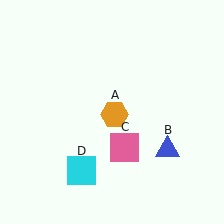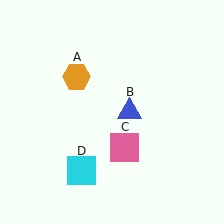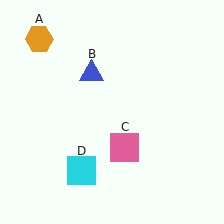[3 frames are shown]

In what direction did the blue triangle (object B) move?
The blue triangle (object B) moved up and to the left.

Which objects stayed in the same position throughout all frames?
Pink square (object C) and cyan square (object D) remained stationary.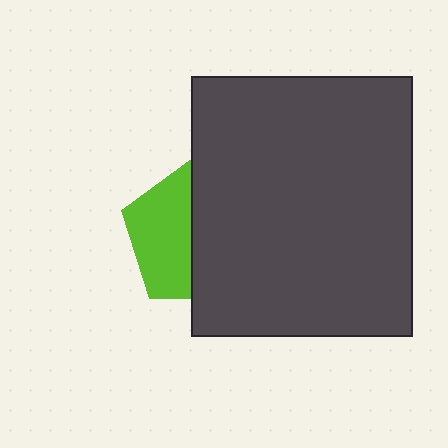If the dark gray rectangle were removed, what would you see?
You would see the complete lime pentagon.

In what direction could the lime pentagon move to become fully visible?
The lime pentagon could move left. That would shift it out from behind the dark gray rectangle entirely.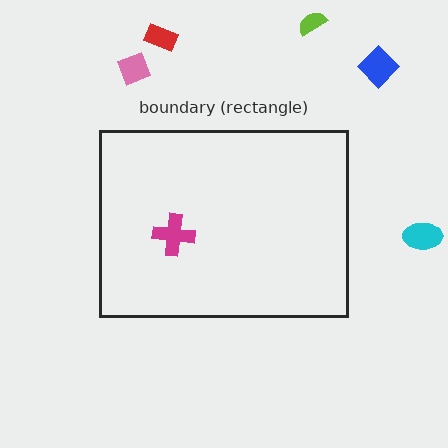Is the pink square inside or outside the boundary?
Outside.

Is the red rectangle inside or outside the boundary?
Outside.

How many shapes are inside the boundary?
1 inside, 5 outside.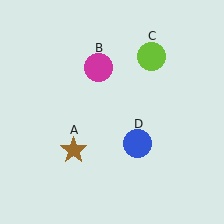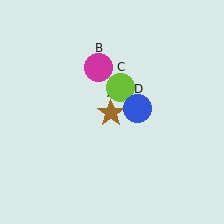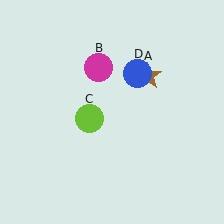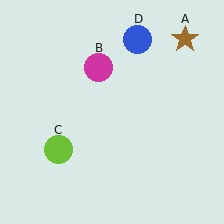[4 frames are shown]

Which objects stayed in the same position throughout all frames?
Magenta circle (object B) remained stationary.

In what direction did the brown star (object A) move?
The brown star (object A) moved up and to the right.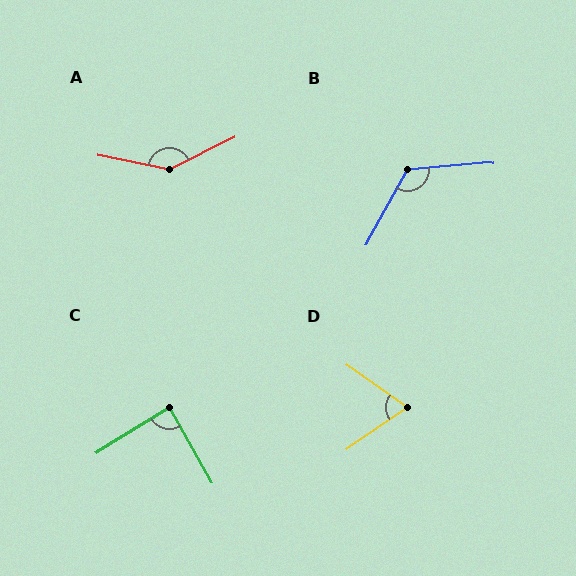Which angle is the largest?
A, at approximately 143 degrees.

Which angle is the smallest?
D, at approximately 70 degrees.